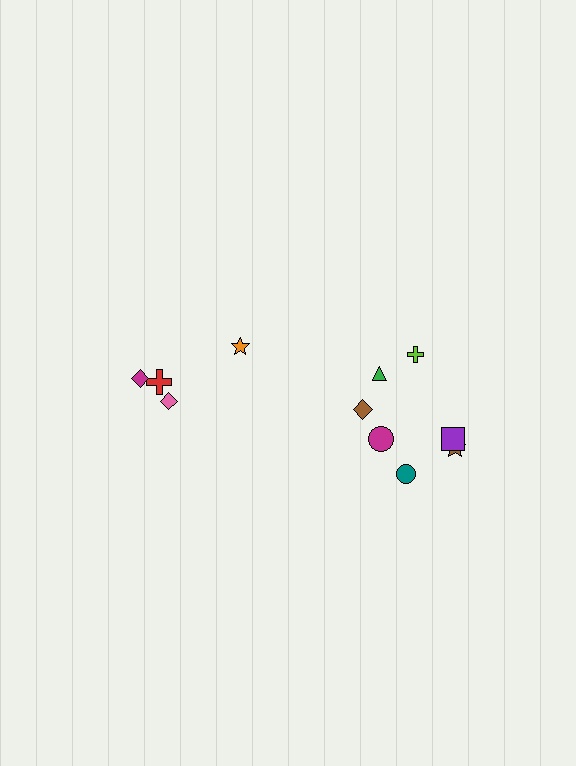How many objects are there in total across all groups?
There are 11 objects.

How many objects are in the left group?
There are 4 objects.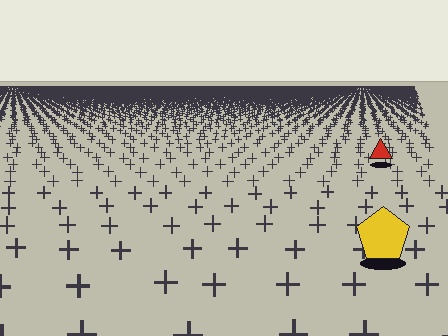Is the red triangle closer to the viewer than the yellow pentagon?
No. The yellow pentagon is closer — you can tell from the texture gradient: the ground texture is coarser near it.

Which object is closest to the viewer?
The yellow pentagon is closest. The texture marks near it are larger and more spread out.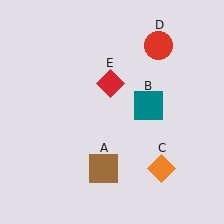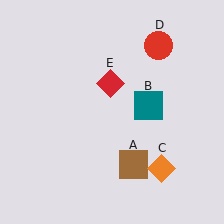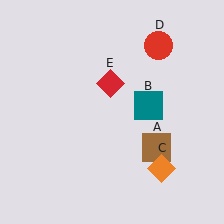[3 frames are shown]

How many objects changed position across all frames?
1 object changed position: brown square (object A).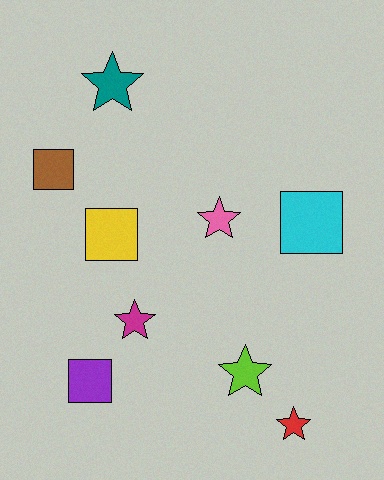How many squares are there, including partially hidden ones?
There are 4 squares.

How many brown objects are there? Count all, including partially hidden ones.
There is 1 brown object.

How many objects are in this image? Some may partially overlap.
There are 9 objects.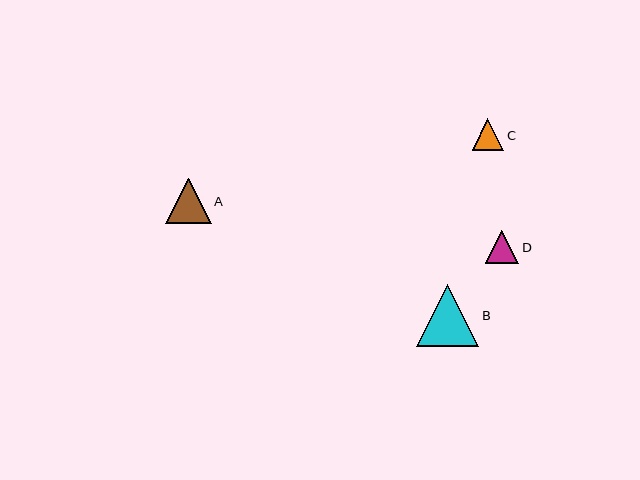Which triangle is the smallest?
Triangle C is the smallest with a size of approximately 32 pixels.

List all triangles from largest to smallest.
From largest to smallest: B, A, D, C.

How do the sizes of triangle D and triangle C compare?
Triangle D and triangle C are approximately the same size.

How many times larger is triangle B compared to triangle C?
Triangle B is approximately 1.9 times the size of triangle C.